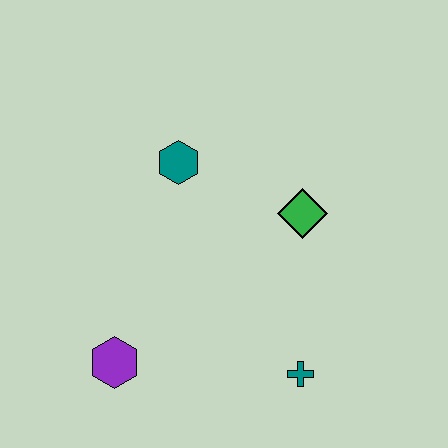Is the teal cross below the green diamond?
Yes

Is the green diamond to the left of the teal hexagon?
No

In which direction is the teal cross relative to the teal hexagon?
The teal cross is below the teal hexagon.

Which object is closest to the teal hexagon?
The green diamond is closest to the teal hexagon.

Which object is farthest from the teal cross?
The teal hexagon is farthest from the teal cross.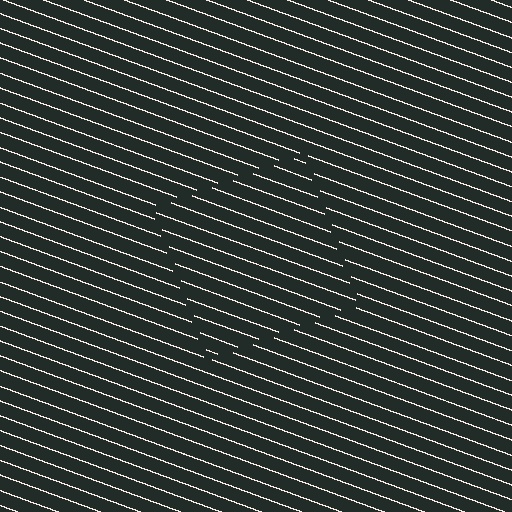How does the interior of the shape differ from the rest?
The interior of the shape contains the same grating, shifted by half a period — the contour is defined by the phase discontinuity where line-ends from the inner and outer gratings abut.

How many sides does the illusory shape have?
4 sides — the line-ends trace a square.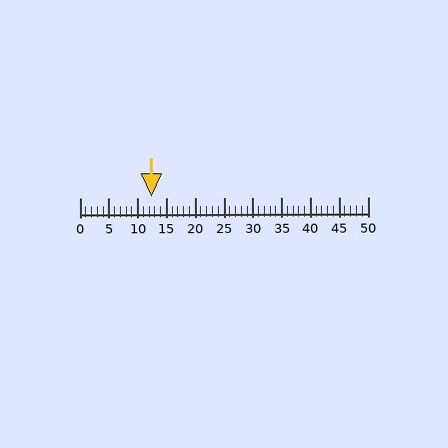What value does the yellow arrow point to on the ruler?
The yellow arrow points to approximately 12.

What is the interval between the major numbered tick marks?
The major tick marks are spaced 5 units apart.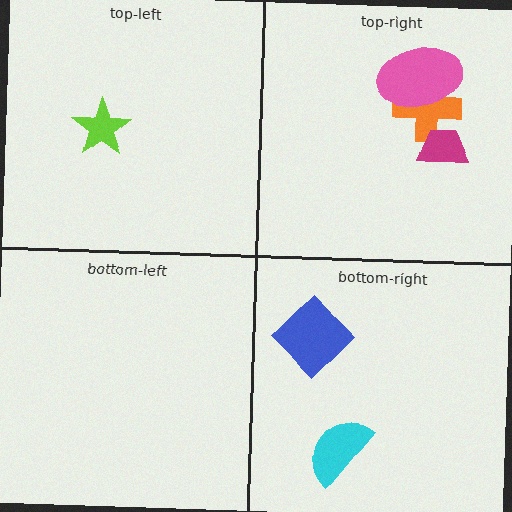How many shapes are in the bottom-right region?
2.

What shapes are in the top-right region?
The orange cross, the magenta trapezoid, the pink ellipse.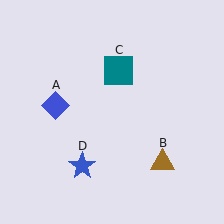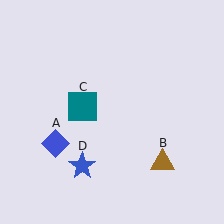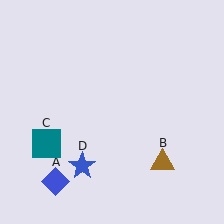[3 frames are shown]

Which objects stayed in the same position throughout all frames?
Brown triangle (object B) and blue star (object D) remained stationary.